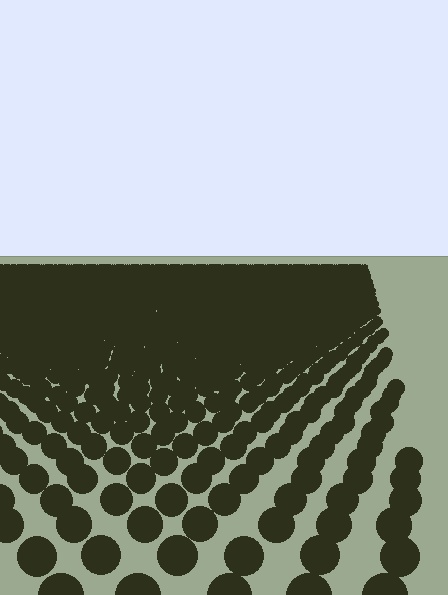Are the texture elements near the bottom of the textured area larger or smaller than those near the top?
Larger. Near the bottom, elements are closer to the viewer and appear at a bigger on-screen size.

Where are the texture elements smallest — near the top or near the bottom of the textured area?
Near the top.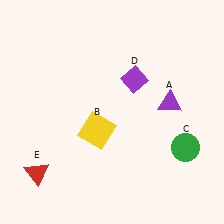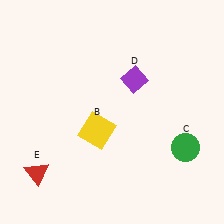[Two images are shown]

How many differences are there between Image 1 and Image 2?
There is 1 difference between the two images.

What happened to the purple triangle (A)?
The purple triangle (A) was removed in Image 2. It was in the top-right area of Image 1.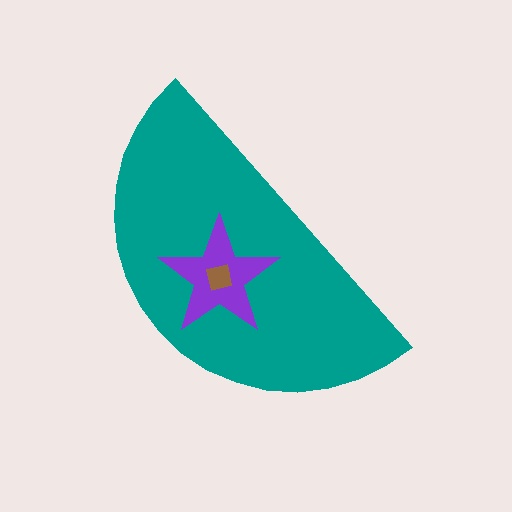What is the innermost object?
The brown square.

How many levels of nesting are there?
3.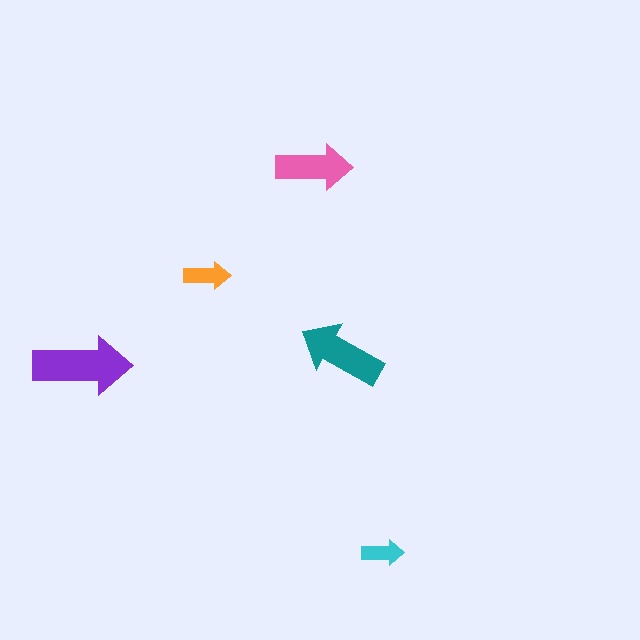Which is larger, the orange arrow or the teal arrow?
The teal one.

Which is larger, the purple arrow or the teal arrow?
The purple one.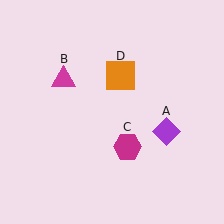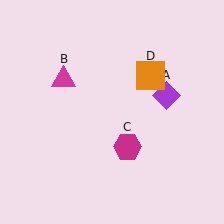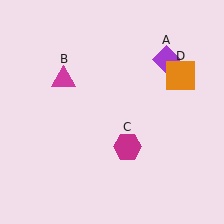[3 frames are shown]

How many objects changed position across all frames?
2 objects changed position: purple diamond (object A), orange square (object D).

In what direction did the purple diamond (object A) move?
The purple diamond (object A) moved up.